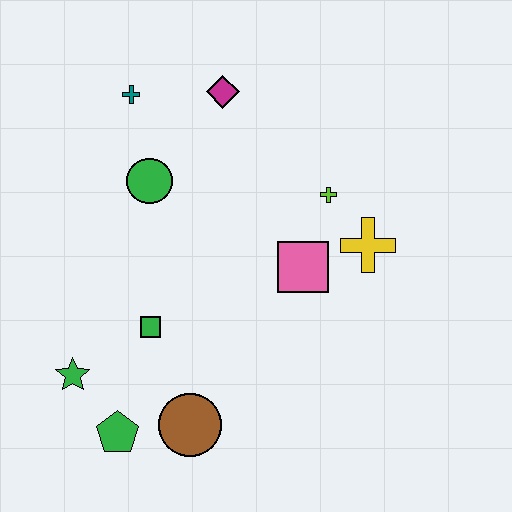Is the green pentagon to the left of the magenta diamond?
Yes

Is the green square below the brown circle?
No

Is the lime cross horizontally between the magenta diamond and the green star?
No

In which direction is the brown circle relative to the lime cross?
The brown circle is below the lime cross.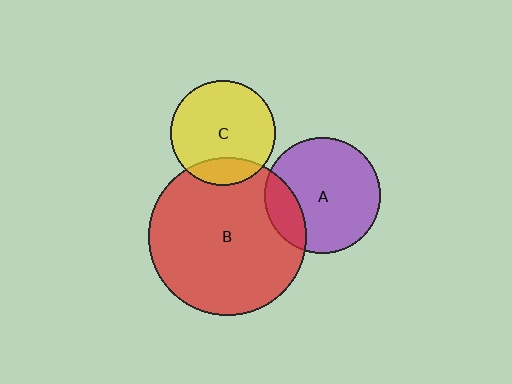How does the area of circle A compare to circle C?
Approximately 1.2 times.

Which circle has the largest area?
Circle B (red).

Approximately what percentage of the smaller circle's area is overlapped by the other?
Approximately 20%.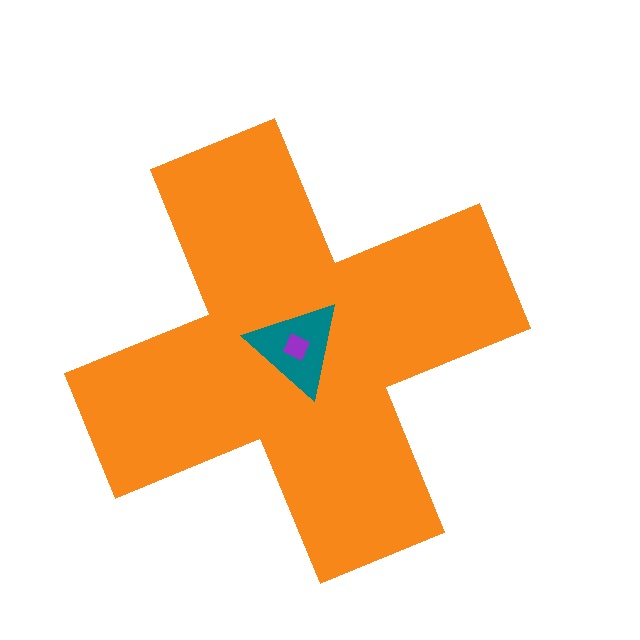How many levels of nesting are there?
3.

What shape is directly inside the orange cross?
The teal triangle.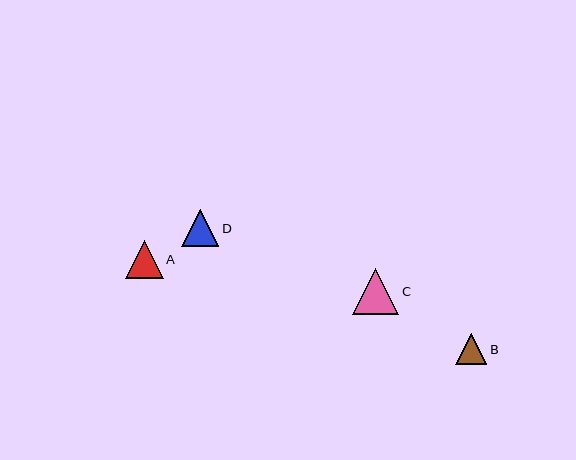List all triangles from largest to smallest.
From largest to smallest: C, A, D, B.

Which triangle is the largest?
Triangle C is the largest with a size of approximately 47 pixels.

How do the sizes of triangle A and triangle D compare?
Triangle A and triangle D are approximately the same size.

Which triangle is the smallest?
Triangle B is the smallest with a size of approximately 32 pixels.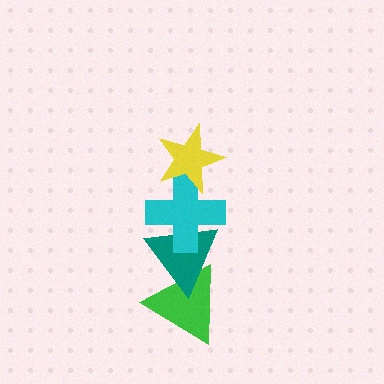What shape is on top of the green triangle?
The teal triangle is on top of the green triangle.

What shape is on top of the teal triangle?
The cyan cross is on top of the teal triangle.